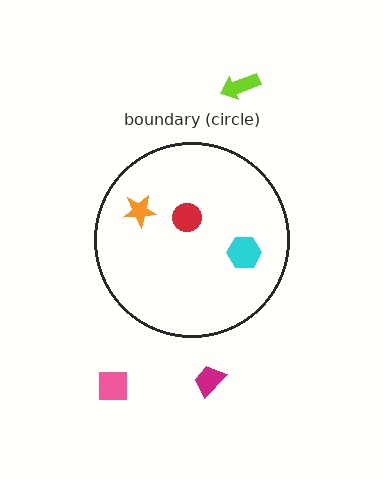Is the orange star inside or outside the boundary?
Inside.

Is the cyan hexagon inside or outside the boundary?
Inside.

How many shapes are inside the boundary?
3 inside, 3 outside.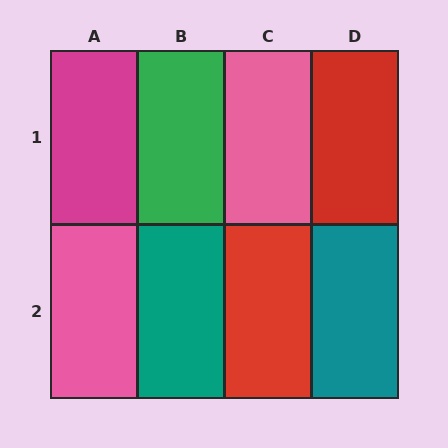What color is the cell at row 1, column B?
Green.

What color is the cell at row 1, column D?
Red.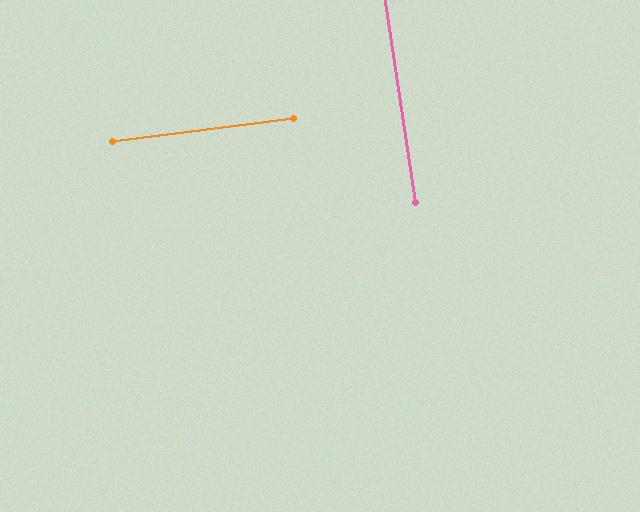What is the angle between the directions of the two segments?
Approximately 89 degrees.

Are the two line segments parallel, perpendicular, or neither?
Perpendicular — they meet at approximately 89°.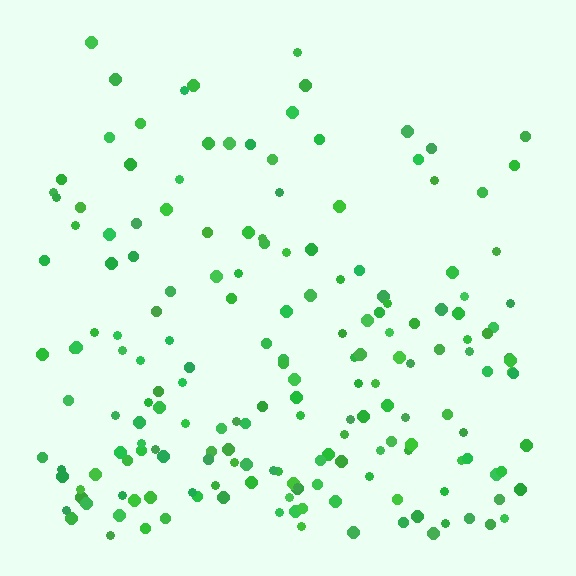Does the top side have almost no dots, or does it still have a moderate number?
Still a moderate number, just noticeably fewer than the bottom.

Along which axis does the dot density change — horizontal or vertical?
Vertical.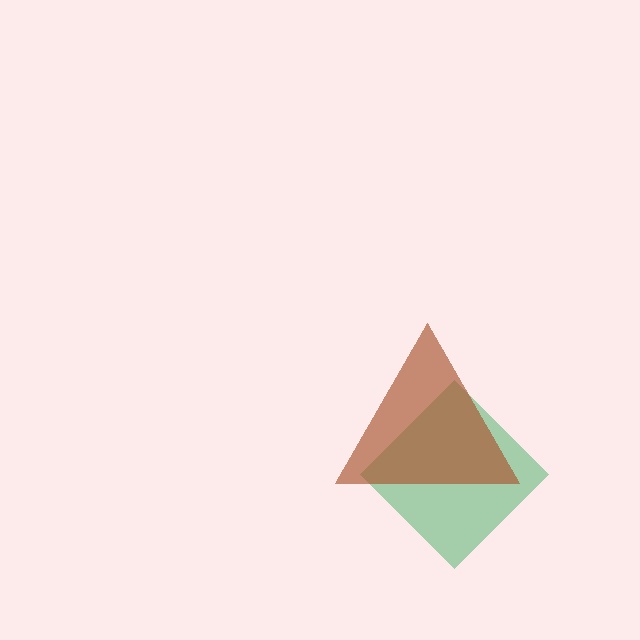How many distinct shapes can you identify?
There are 2 distinct shapes: a green diamond, a brown triangle.